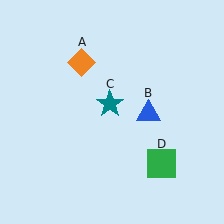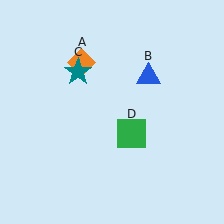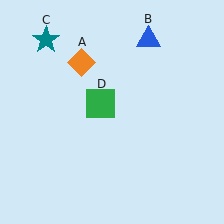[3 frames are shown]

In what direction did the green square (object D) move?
The green square (object D) moved up and to the left.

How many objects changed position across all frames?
3 objects changed position: blue triangle (object B), teal star (object C), green square (object D).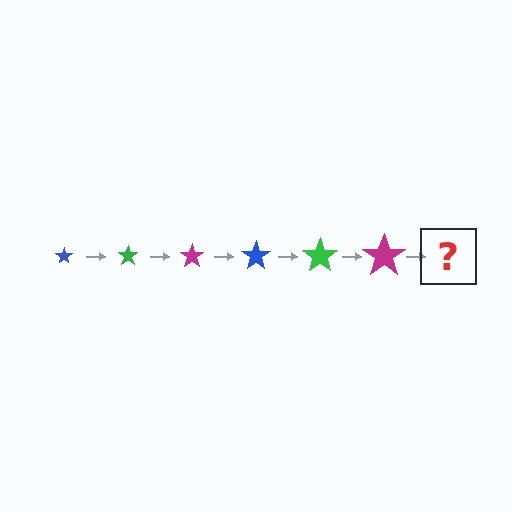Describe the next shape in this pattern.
It should be a blue star, larger than the previous one.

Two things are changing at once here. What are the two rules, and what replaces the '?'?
The two rules are that the star grows larger each step and the color cycles through blue, green, and magenta. The '?' should be a blue star, larger than the previous one.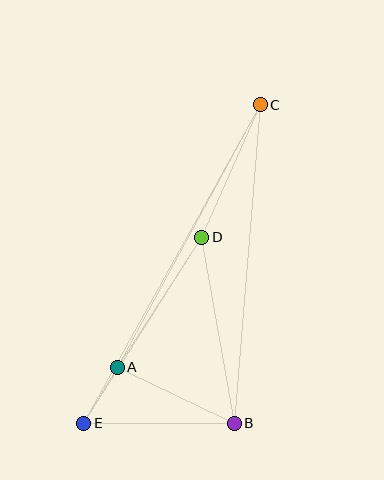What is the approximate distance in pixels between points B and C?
The distance between B and C is approximately 320 pixels.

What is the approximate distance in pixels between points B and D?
The distance between B and D is approximately 189 pixels.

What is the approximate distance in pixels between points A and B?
The distance between A and B is approximately 129 pixels.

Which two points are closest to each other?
Points A and E are closest to each other.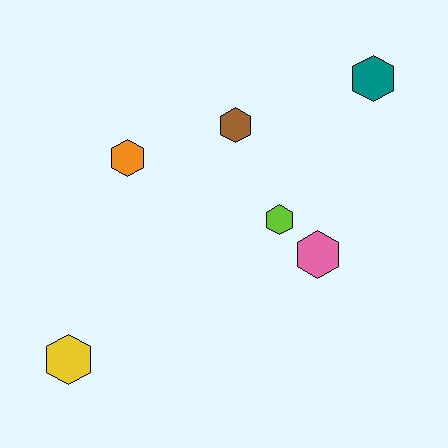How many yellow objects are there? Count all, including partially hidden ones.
There is 1 yellow object.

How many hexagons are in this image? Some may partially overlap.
There are 6 hexagons.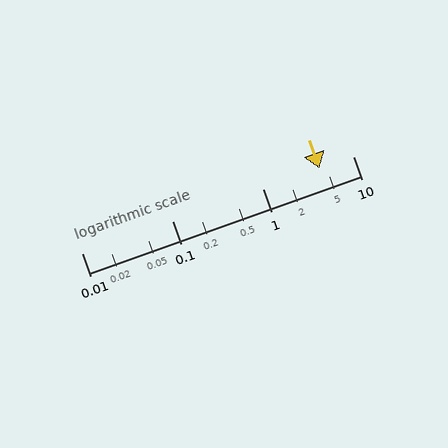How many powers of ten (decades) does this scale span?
The scale spans 3 decades, from 0.01 to 10.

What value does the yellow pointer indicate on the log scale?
The pointer indicates approximately 4.3.